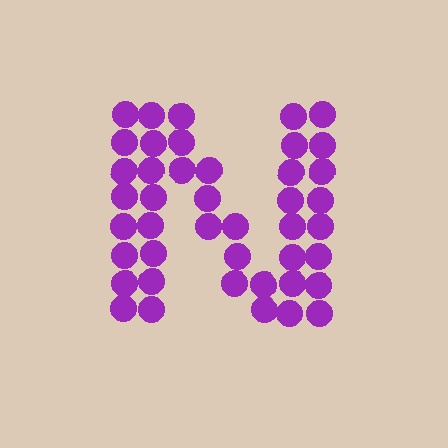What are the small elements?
The small elements are circles.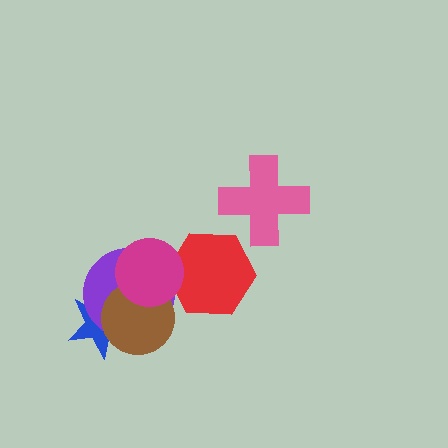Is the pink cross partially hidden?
No, no other shape covers it.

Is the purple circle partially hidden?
Yes, it is partially covered by another shape.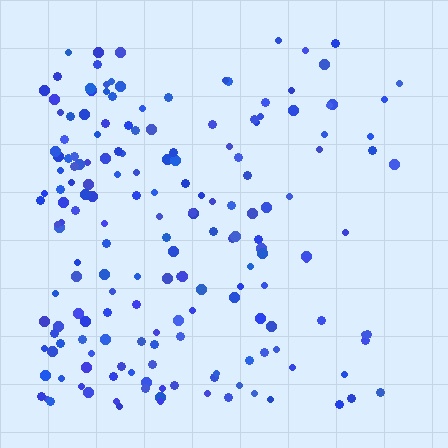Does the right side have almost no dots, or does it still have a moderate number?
Still a moderate number, just noticeably fewer than the left.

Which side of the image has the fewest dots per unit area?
The right.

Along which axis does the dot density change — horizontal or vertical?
Horizontal.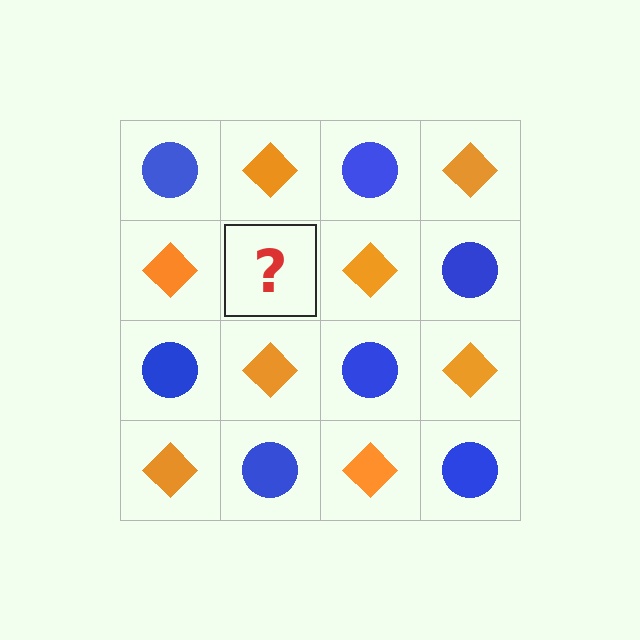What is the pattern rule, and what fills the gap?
The rule is that it alternates blue circle and orange diamond in a checkerboard pattern. The gap should be filled with a blue circle.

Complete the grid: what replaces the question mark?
The question mark should be replaced with a blue circle.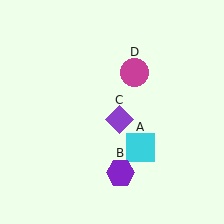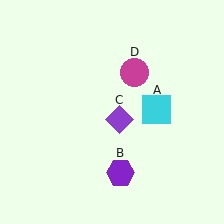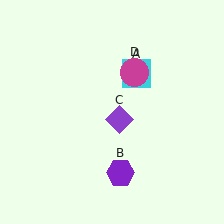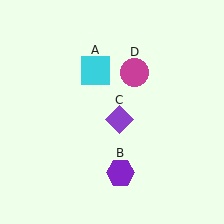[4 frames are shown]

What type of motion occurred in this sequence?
The cyan square (object A) rotated counterclockwise around the center of the scene.